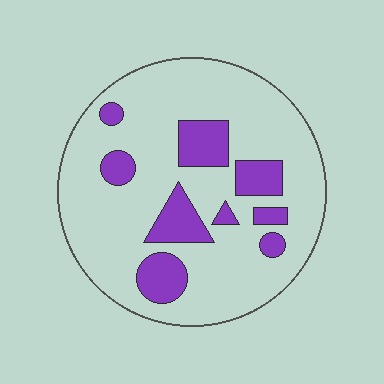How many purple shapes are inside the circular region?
9.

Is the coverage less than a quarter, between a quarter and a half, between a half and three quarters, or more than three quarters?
Less than a quarter.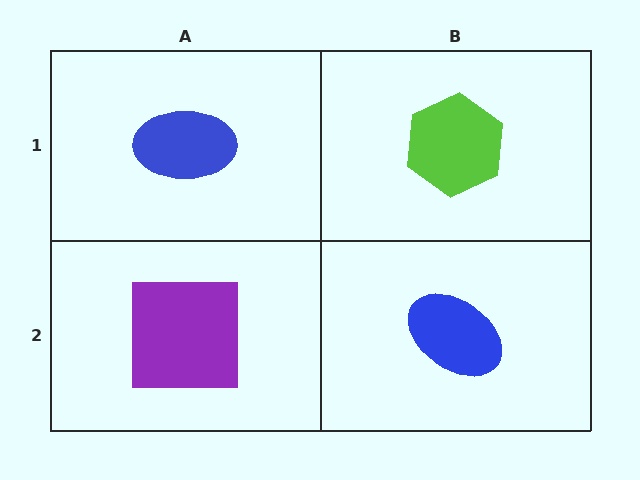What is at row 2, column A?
A purple square.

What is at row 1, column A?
A blue ellipse.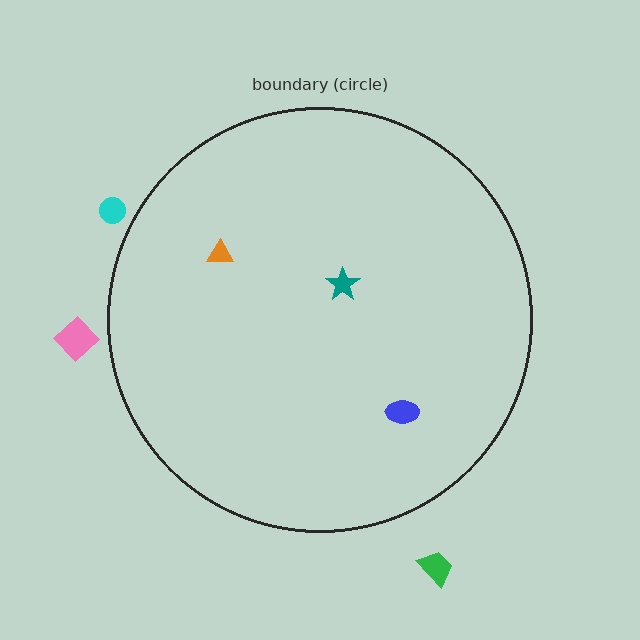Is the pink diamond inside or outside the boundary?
Outside.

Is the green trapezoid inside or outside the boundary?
Outside.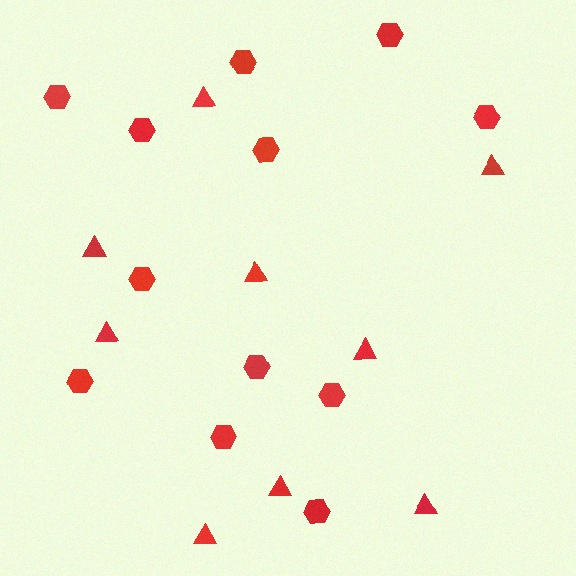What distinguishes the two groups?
There are 2 groups: one group of triangles (9) and one group of hexagons (12).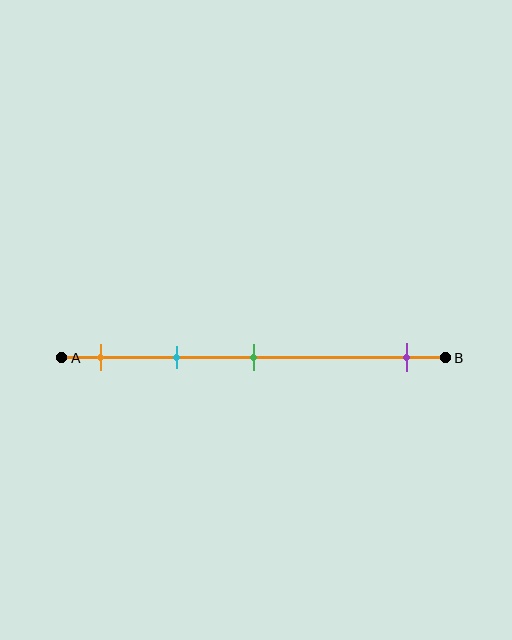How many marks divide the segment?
There are 4 marks dividing the segment.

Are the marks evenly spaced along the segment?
No, the marks are not evenly spaced.